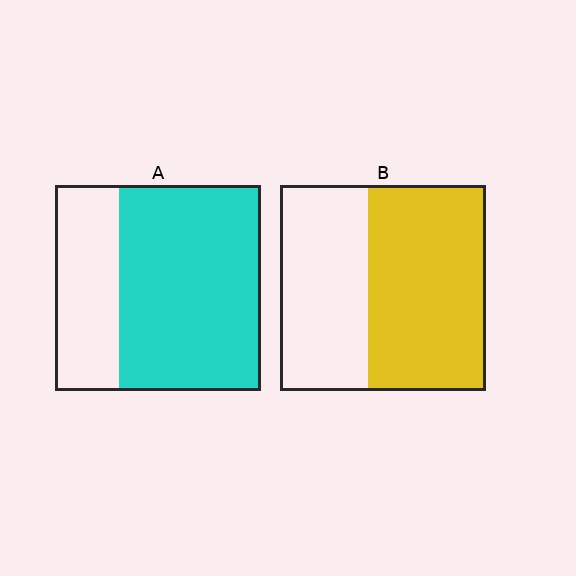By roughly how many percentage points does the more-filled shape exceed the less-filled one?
By roughly 10 percentage points (A over B).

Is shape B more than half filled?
Yes.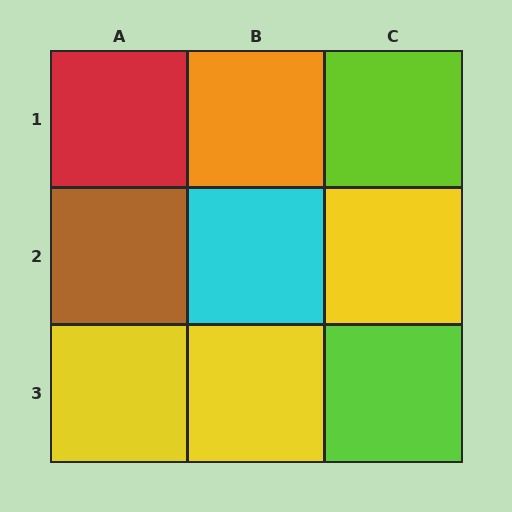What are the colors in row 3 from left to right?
Yellow, yellow, lime.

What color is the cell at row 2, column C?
Yellow.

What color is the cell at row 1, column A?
Red.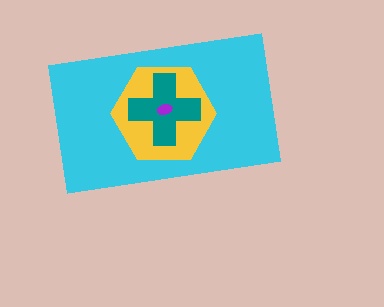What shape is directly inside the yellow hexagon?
The teal cross.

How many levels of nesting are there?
4.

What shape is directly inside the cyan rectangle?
The yellow hexagon.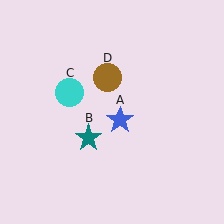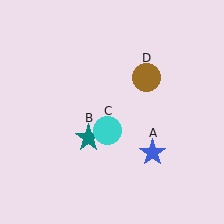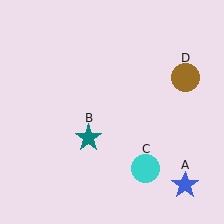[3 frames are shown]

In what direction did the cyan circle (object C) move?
The cyan circle (object C) moved down and to the right.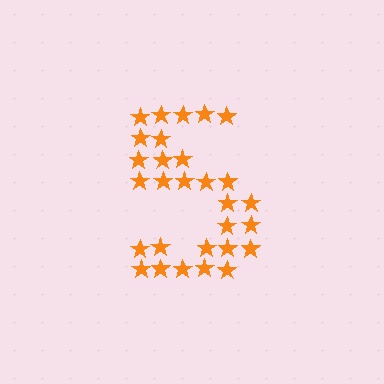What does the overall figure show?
The overall figure shows the digit 5.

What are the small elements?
The small elements are stars.